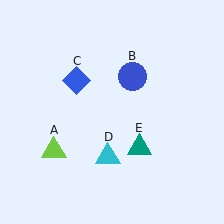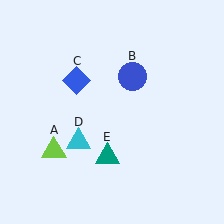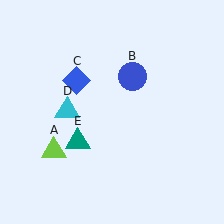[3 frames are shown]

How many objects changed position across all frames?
2 objects changed position: cyan triangle (object D), teal triangle (object E).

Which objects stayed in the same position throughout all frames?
Lime triangle (object A) and blue circle (object B) and blue diamond (object C) remained stationary.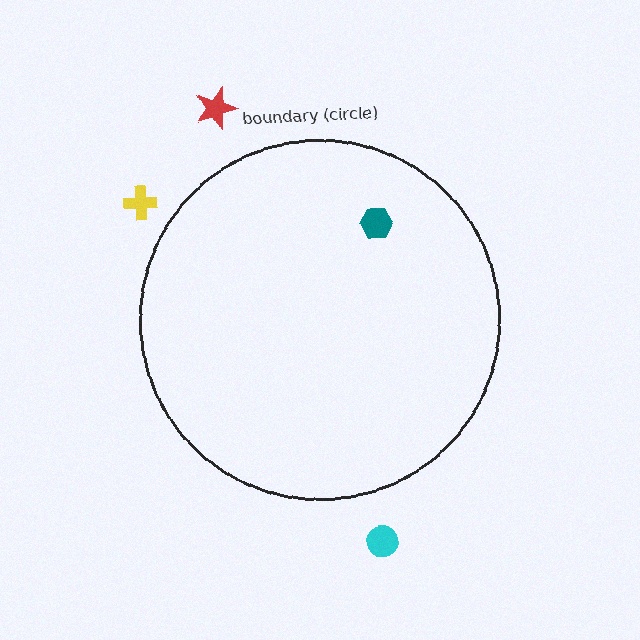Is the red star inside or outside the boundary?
Outside.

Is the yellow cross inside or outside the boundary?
Outside.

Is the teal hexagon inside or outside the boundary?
Inside.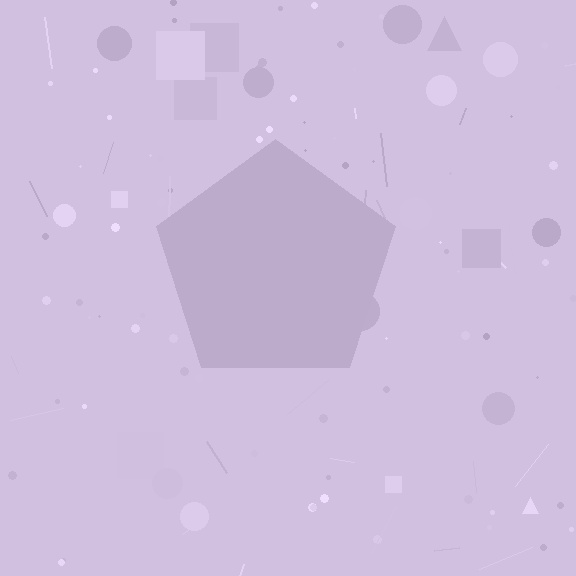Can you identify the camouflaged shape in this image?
The camouflaged shape is a pentagon.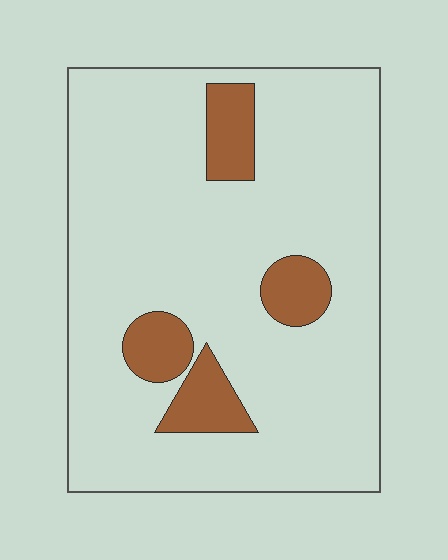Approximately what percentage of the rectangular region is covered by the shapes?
Approximately 15%.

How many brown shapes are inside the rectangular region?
4.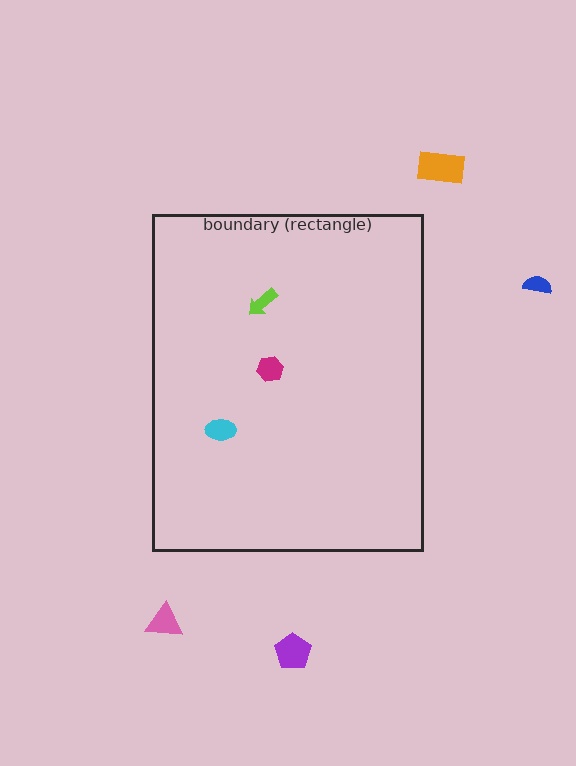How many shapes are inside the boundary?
3 inside, 4 outside.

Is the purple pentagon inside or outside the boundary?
Outside.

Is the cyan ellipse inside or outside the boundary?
Inside.